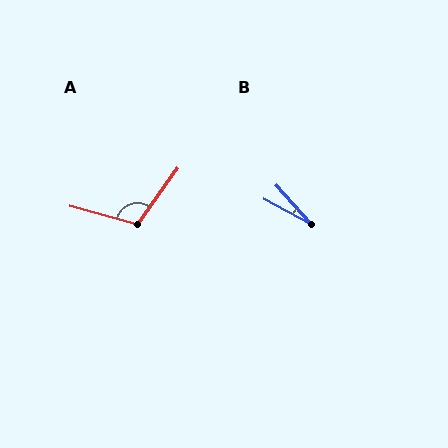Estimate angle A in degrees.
Approximately 110 degrees.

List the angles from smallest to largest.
B (20°), A (110°).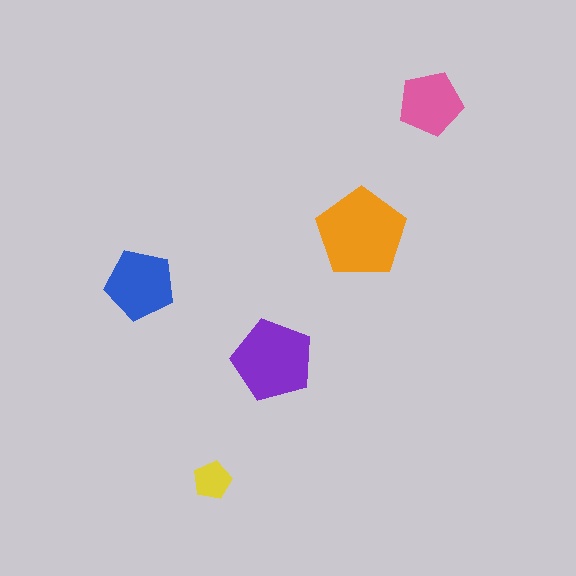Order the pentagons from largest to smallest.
the orange one, the purple one, the blue one, the pink one, the yellow one.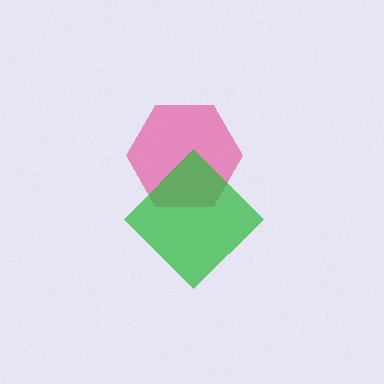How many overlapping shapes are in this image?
There are 2 overlapping shapes in the image.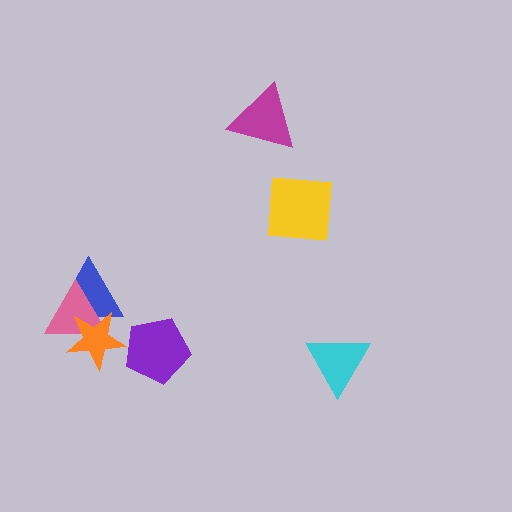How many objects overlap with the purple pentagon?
0 objects overlap with the purple pentagon.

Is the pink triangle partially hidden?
Yes, it is partially covered by another shape.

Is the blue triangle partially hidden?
Yes, it is partially covered by another shape.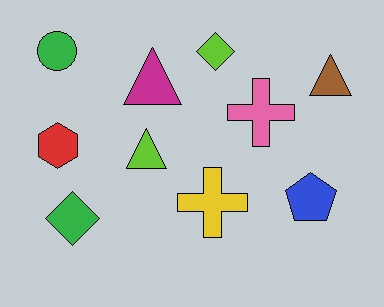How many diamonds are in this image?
There are 2 diamonds.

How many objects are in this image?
There are 10 objects.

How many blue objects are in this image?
There is 1 blue object.